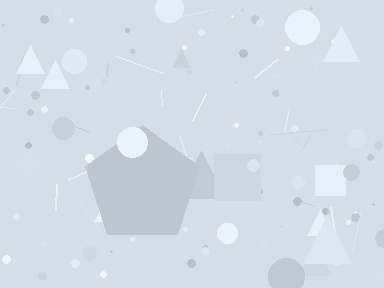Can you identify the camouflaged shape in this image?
The camouflaged shape is a pentagon.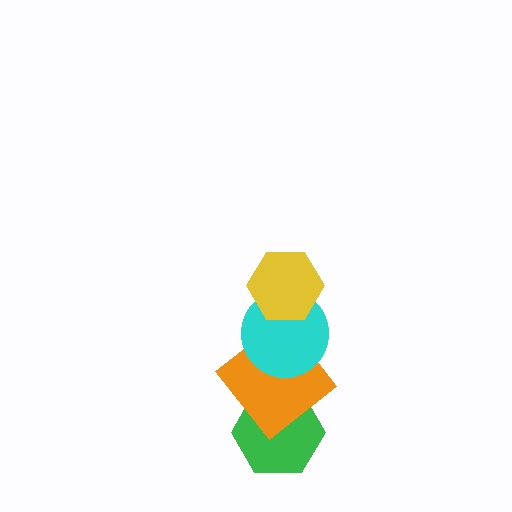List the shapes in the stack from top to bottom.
From top to bottom: the yellow hexagon, the cyan circle, the orange diamond, the green hexagon.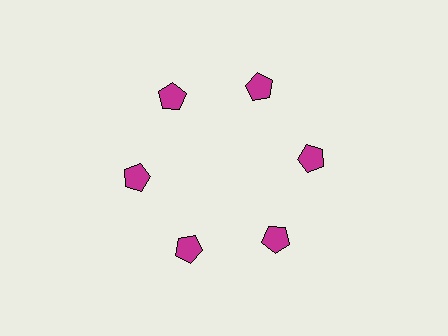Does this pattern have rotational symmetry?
Yes, this pattern has 6-fold rotational symmetry. It looks the same after rotating 60 degrees around the center.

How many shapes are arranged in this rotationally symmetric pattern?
There are 6 shapes, arranged in 6 groups of 1.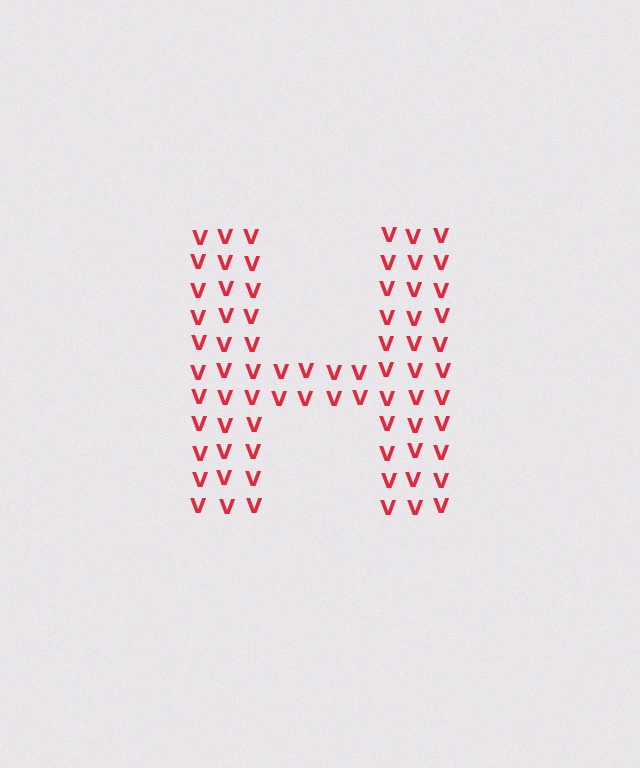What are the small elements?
The small elements are letter V's.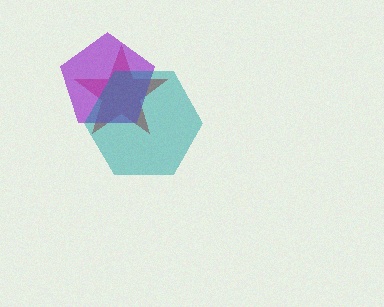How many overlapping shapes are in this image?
There are 3 overlapping shapes in the image.